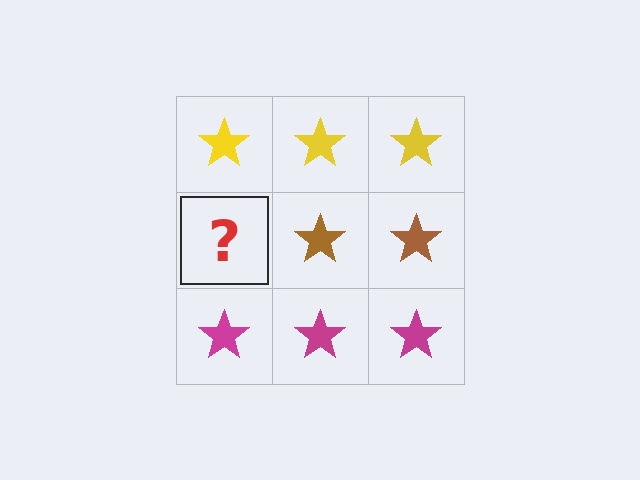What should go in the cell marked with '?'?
The missing cell should contain a brown star.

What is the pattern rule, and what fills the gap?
The rule is that each row has a consistent color. The gap should be filled with a brown star.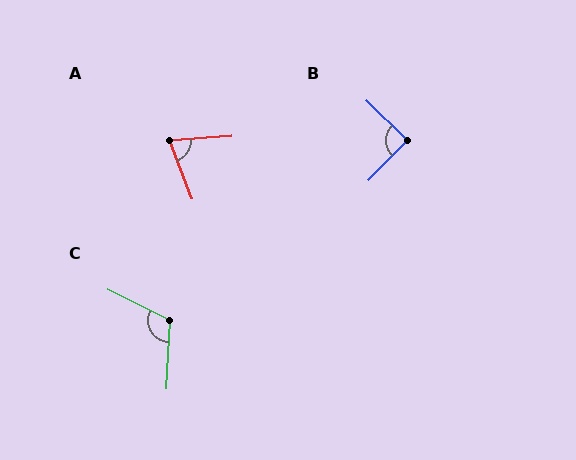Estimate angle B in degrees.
Approximately 90 degrees.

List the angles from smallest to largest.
A (74°), B (90°), C (113°).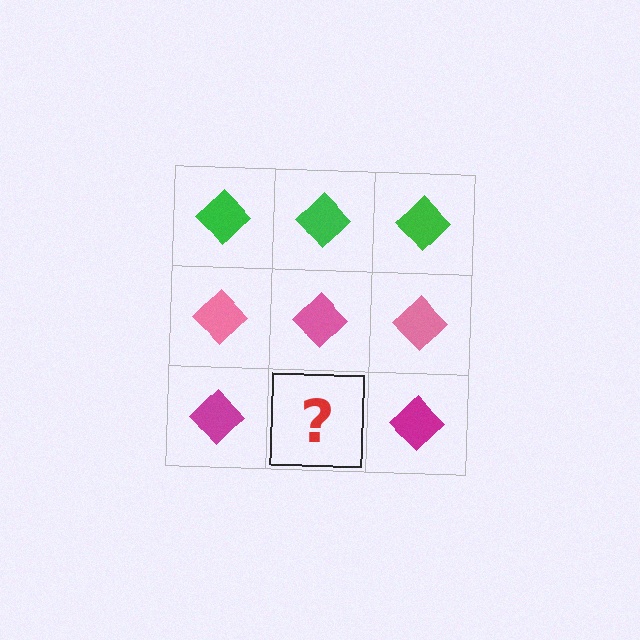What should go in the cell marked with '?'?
The missing cell should contain a magenta diamond.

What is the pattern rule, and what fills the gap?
The rule is that each row has a consistent color. The gap should be filled with a magenta diamond.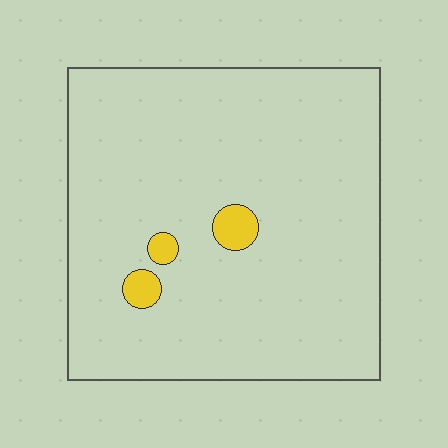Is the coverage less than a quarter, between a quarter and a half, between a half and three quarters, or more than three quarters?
Less than a quarter.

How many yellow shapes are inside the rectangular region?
3.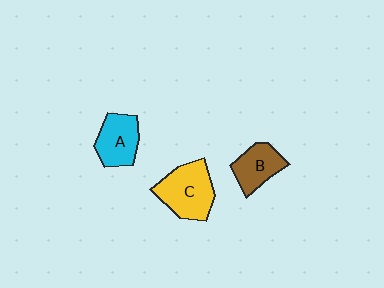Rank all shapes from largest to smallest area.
From largest to smallest: C (yellow), A (cyan), B (brown).